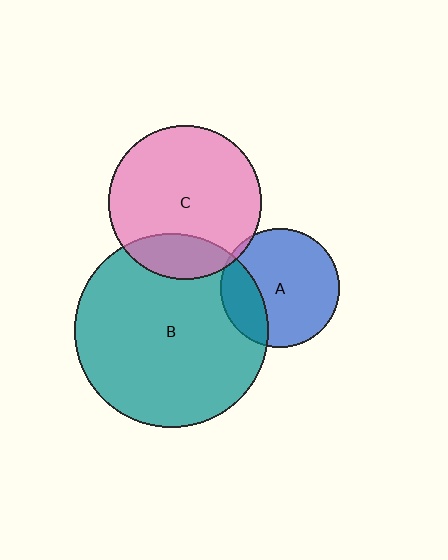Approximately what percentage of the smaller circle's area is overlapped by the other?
Approximately 5%.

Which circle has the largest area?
Circle B (teal).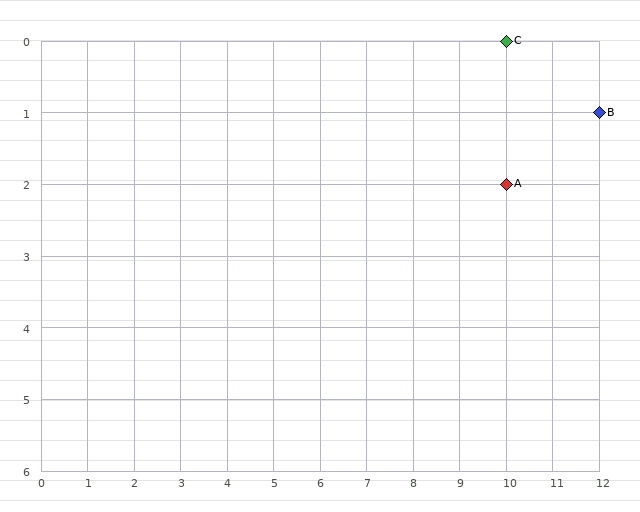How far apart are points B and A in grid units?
Points B and A are 2 columns and 1 row apart (about 2.2 grid units diagonally).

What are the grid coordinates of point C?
Point C is at grid coordinates (10, 0).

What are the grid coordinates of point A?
Point A is at grid coordinates (10, 2).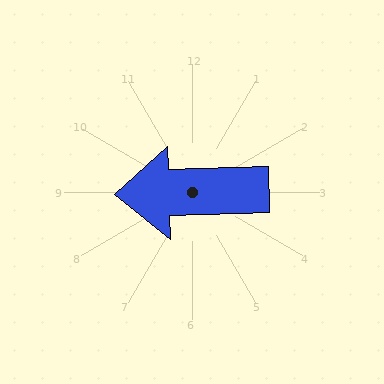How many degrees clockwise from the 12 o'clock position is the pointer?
Approximately 268 degrees.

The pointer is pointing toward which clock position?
Roughly 9 o'clock.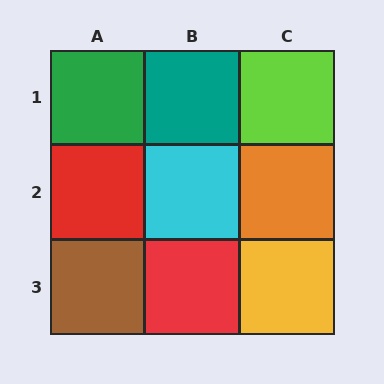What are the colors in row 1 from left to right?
Green, teal, lime.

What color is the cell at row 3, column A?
Brown.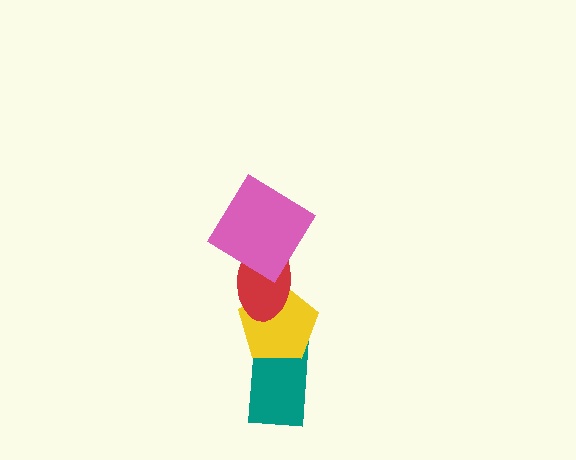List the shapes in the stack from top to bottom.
From top to bottom: the pink diamond, the red ellipse, the yellow pentagon, the teal rectangle.